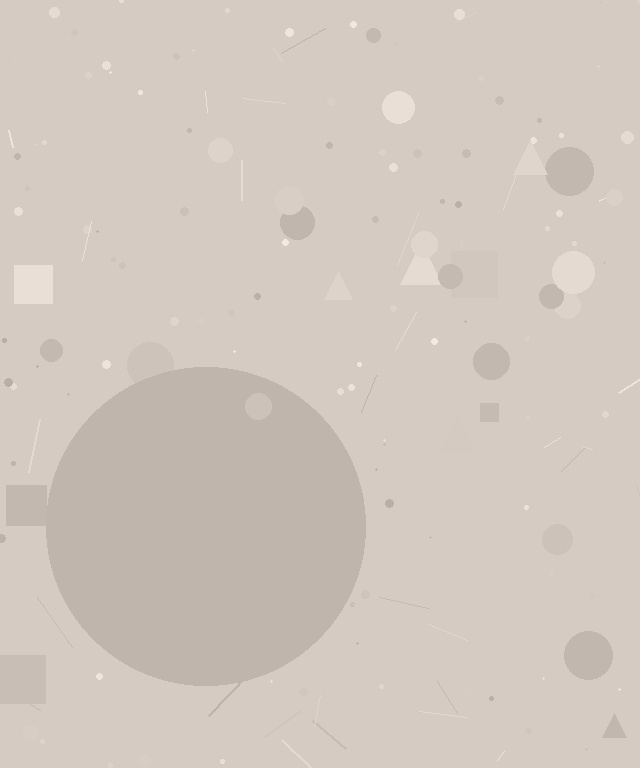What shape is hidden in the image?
A circle is hidden in the image.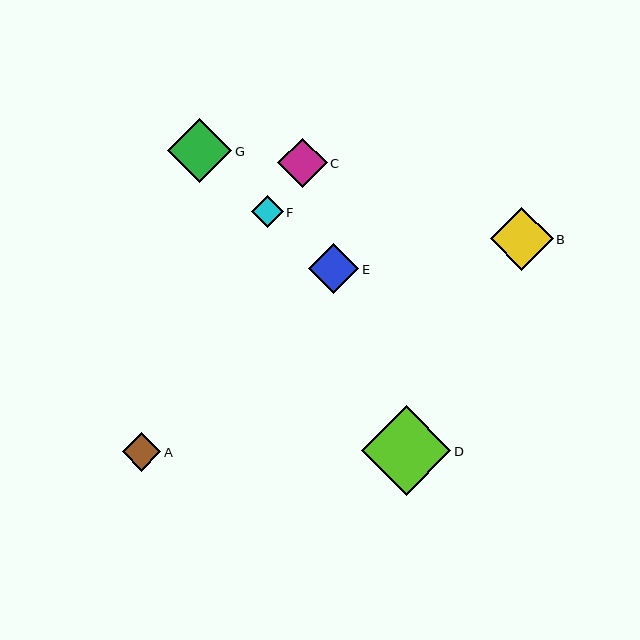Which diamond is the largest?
Diamond D is the largest with a size of approximately 90 pixels.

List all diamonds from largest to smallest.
From largest to smallest: D, G, B, E, C, A, F.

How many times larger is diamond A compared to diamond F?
Diamond A is approximately 1.2 times the size of diamond F.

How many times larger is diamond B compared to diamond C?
Diamond B is approximately 1.3 times the size of diamond C.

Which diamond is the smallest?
Diamond F is the smallest with a size of approximately 31 pixels.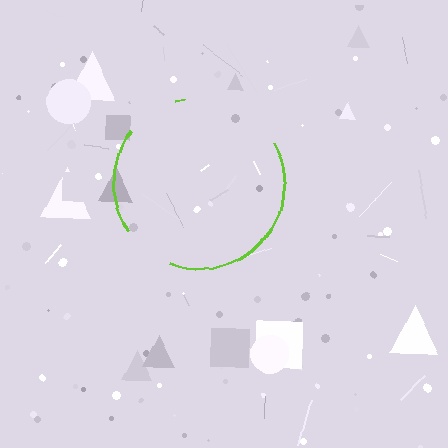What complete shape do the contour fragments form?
The contour fragments form a circle.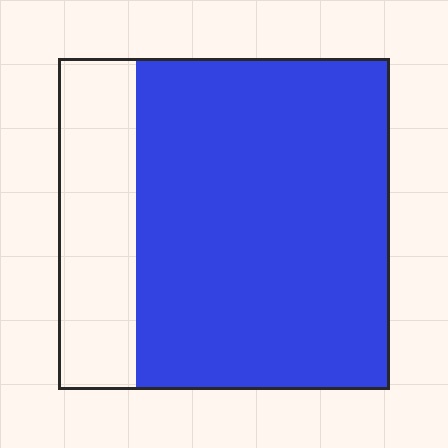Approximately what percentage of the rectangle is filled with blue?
Approximately 75%.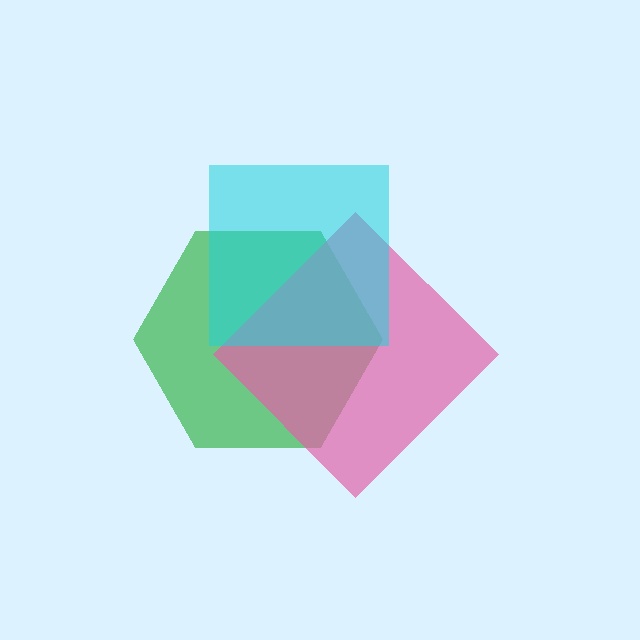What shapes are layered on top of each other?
The layered shapes are: a green hexagon, a pink diamond, a cyan square.